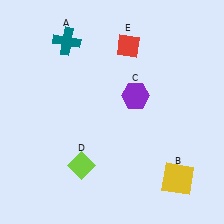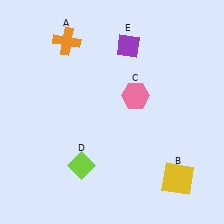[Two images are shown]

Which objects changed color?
A changed from teal to orange. C changed from purple to pink. E changed from red to purple.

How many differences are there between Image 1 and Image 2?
There are 3 differences between the two images.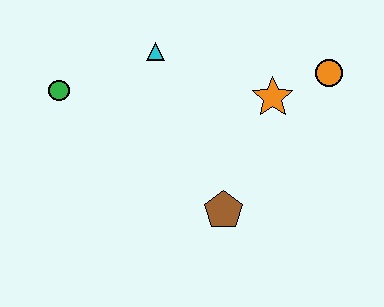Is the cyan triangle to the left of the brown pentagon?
Yes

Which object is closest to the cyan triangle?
The green circle is closest to the cyan triangle.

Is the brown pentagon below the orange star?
Yes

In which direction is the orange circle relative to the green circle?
The orange circle is to the right of the green circle.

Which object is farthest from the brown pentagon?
The green circle is farthest from the brown pentagon.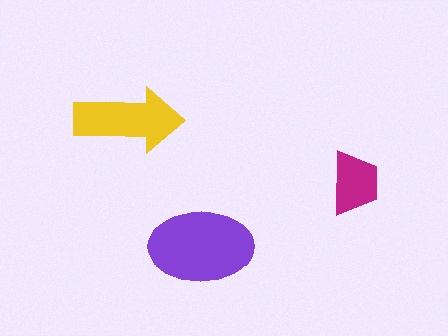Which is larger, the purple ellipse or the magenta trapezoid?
The purple ellipse.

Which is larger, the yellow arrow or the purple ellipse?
The purple ellipse.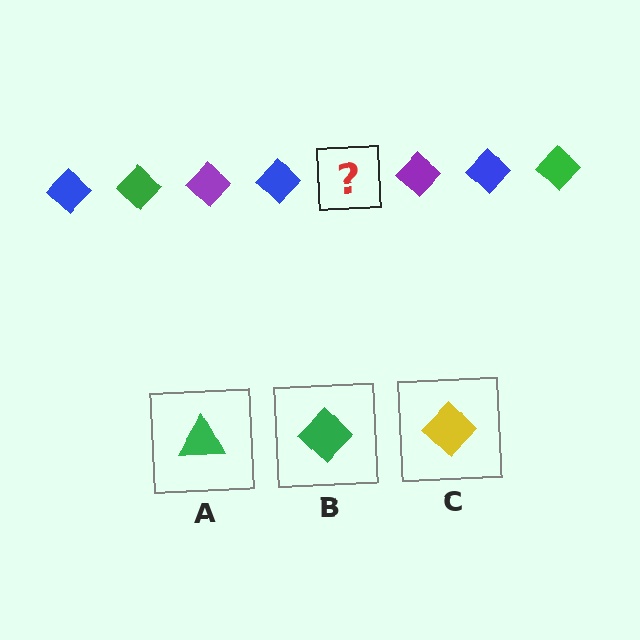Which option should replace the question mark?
Option B.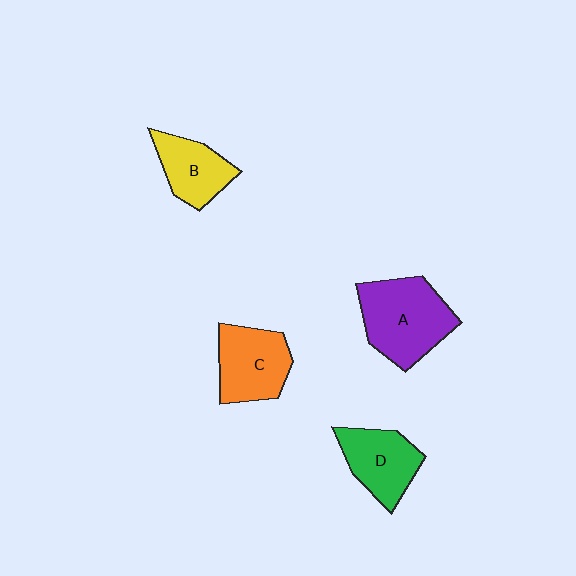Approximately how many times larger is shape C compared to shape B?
Approximately 1.2 times.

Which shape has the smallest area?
Shape B (yellow).